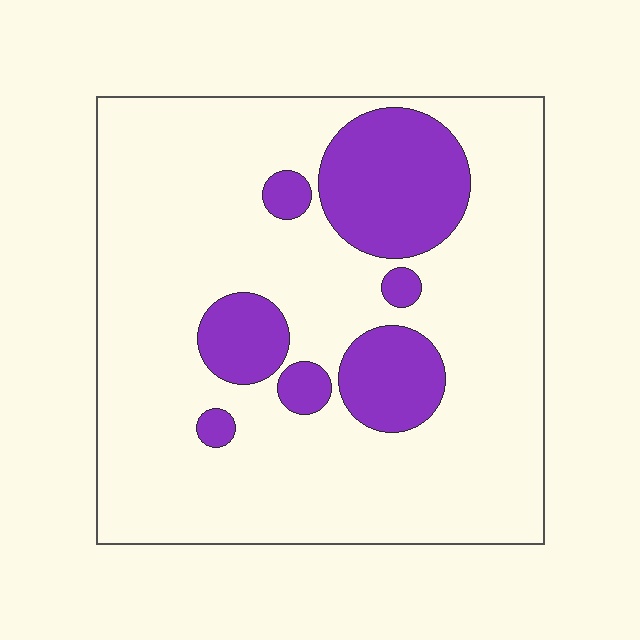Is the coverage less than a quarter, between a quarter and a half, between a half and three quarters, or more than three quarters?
Less than a quarter.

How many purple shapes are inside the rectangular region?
7.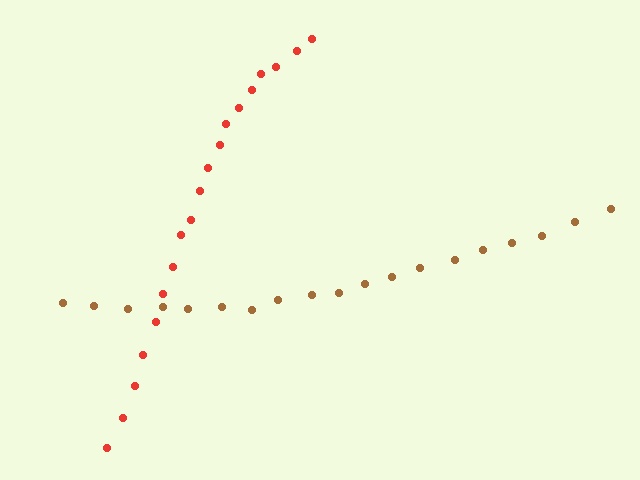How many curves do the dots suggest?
There are 2 distinct paths.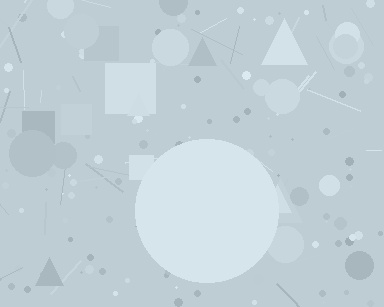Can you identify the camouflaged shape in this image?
The camouflaged shape is a circle.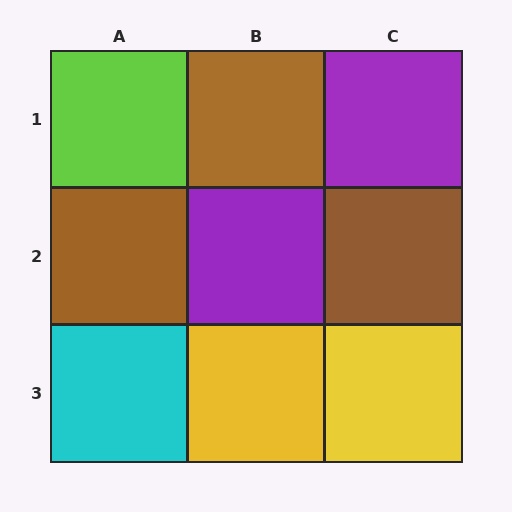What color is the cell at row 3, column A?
Cyan.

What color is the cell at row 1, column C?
Purple.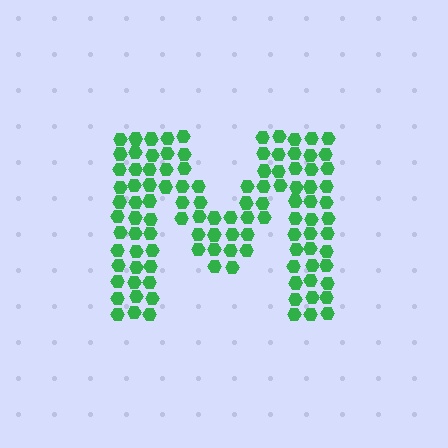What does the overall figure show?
The overall figure shows the letter M.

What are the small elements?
The small elements are hexagons.